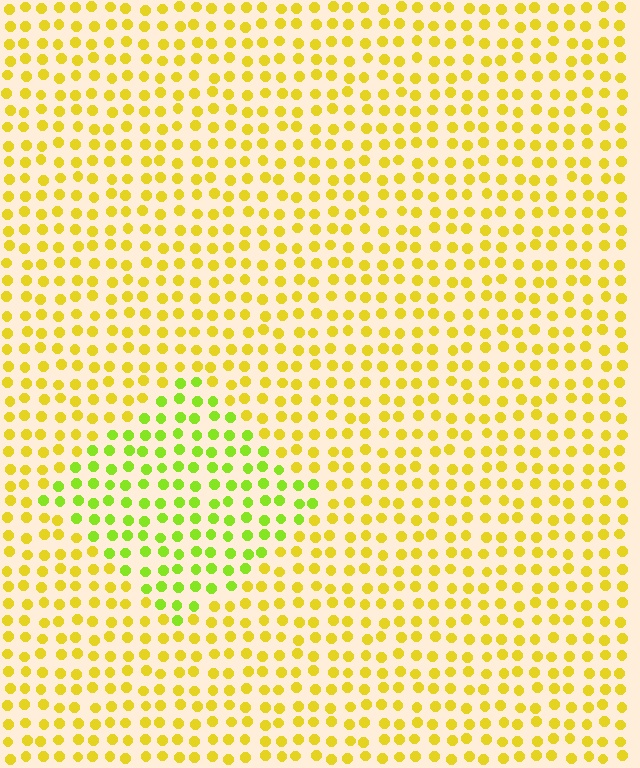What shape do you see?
I see a diamond.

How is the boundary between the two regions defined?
The boundary is defined purely by a slight shift in hue (about 35 degrees). Spacing, size, and orientation are identical on both sides.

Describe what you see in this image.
The image is filled with small yellow elements in a uniform arrangement. A diamond-shaped region is visible where the elements are tinted to a slightly different hue, forming a subtle color boundary.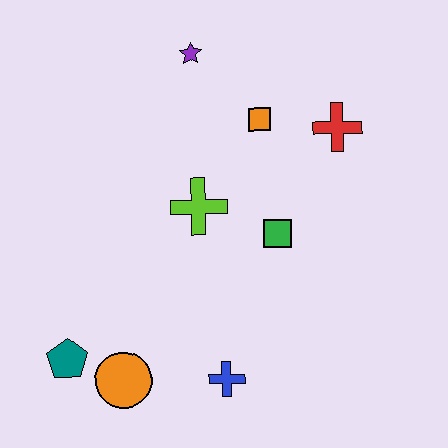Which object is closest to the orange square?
The red cross is closest to the orange square.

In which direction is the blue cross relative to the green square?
The blue cross is below the green square.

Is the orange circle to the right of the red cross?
No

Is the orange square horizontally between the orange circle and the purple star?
No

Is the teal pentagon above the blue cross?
Yes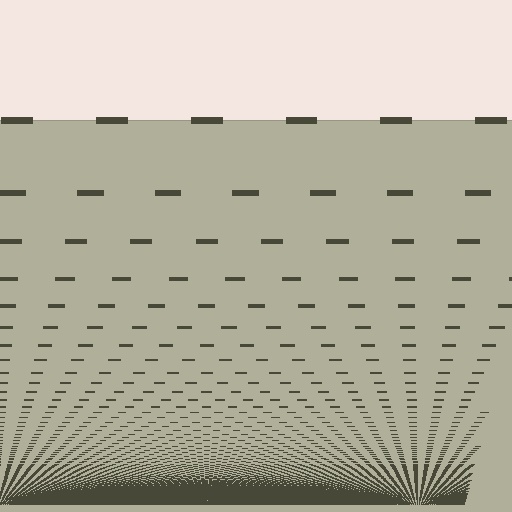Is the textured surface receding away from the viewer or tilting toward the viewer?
The surface appears to tilt toward the viewer. Texture elements get larger and sparser toward the top.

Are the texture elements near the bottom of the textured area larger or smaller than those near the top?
Smaller. The gradient is inverted — elements near the bottom are smaller and denser.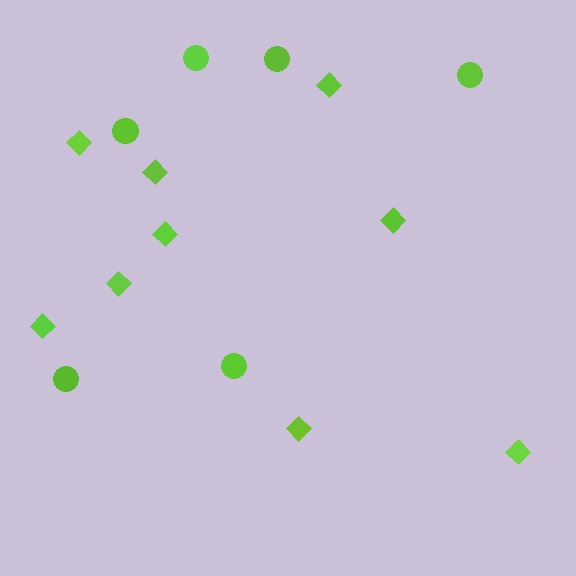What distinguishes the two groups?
There are 2 groups: one group of circles (6) and one group of diamonds (9).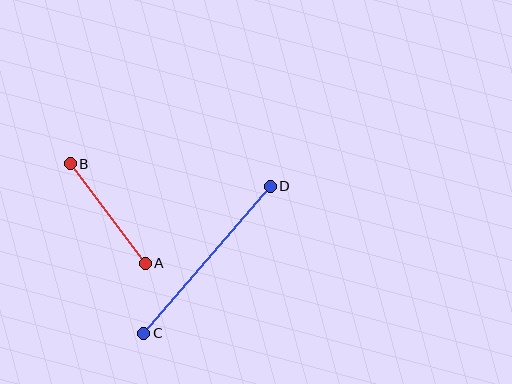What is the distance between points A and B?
The distance is approximately 125 pixels.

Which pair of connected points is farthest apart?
Points C and D are farthest apart.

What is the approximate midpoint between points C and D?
The midpoint is at approximately (207, 260) pixels.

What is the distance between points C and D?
The distance is approximately 194 pixels.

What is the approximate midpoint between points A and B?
The midpoint is at approximately (108, 214) pixels.